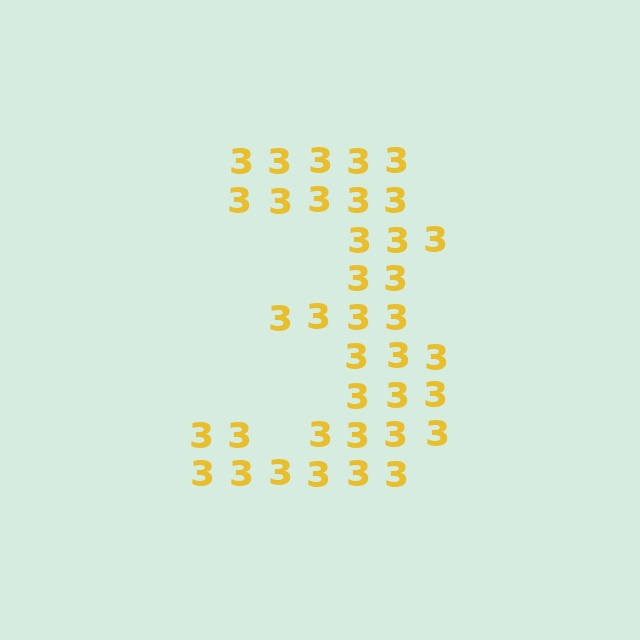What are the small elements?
The small elements are digit 3's.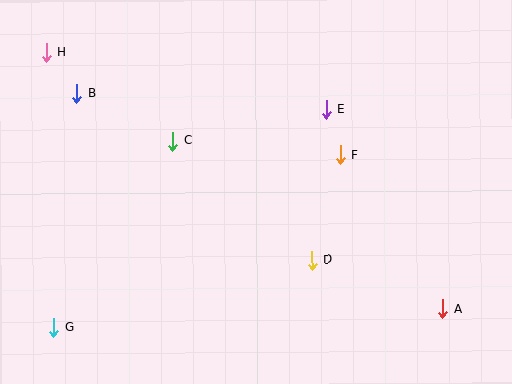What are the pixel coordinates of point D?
Point D is at (312, 260).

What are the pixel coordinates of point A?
Point A is at (443, 308).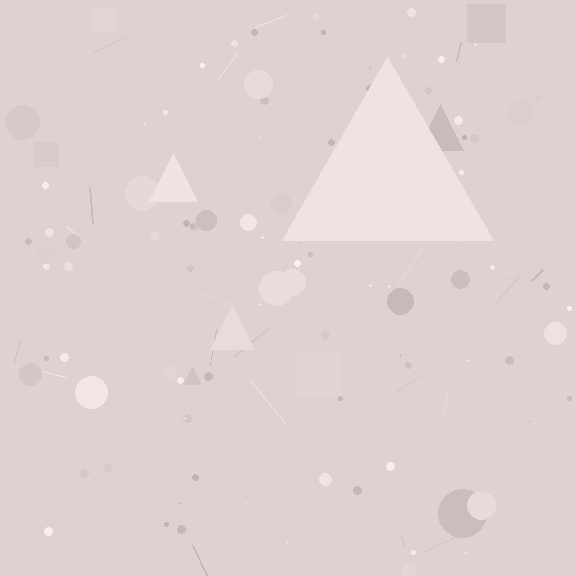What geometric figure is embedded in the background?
A triangle is embedded in the background.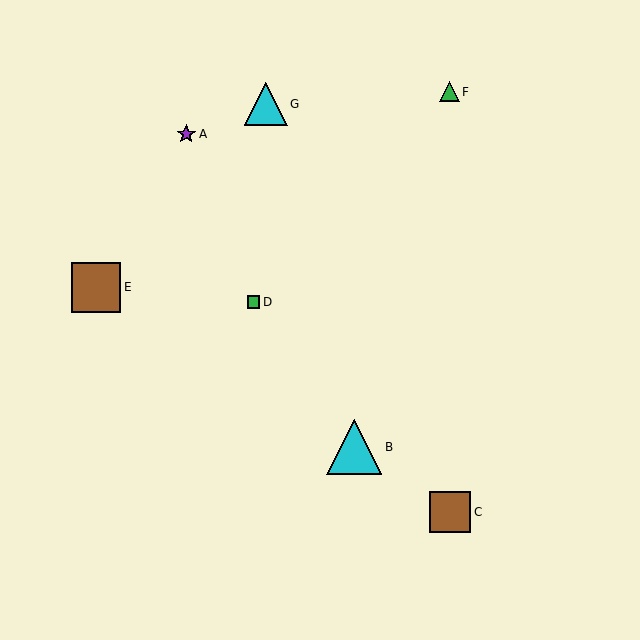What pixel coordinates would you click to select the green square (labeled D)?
Click at (254, 302) to select the green square D.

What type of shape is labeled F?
Shape F is a green triangle.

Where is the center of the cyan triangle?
The center of the cyan triangle is at (354, 447).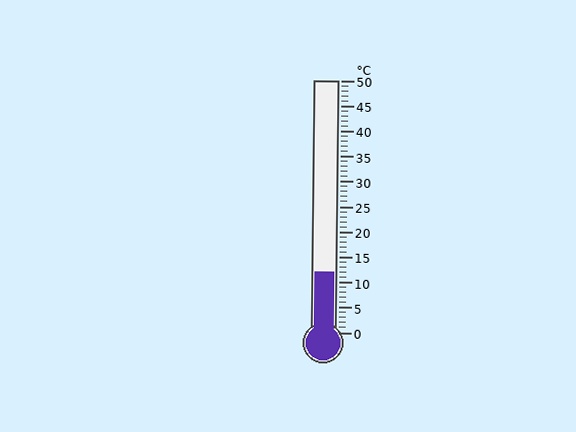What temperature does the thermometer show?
The thermometer shows approximately 12°C.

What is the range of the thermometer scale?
The thermometer scale ranges from 0°C to 50°C.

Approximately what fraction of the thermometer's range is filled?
The thermometer is filled to approximately 25% of its range.